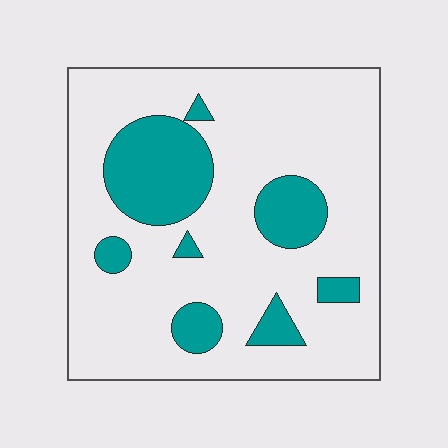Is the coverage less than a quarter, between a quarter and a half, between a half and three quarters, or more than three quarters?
Less than a quarter.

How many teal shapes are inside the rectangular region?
8.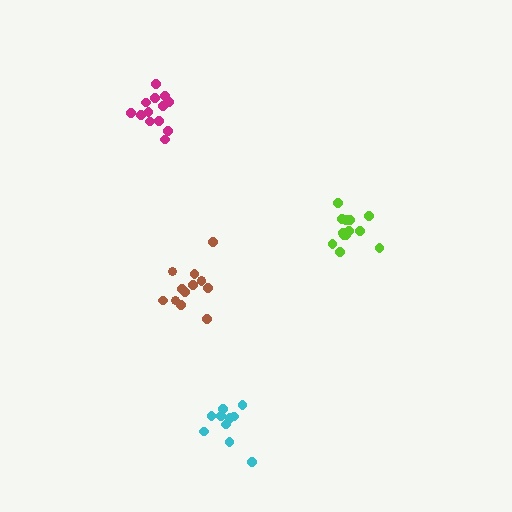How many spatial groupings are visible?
There are 4 spatial groupings.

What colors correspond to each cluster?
The clusters are colored: cyan, lime, magenta, brown.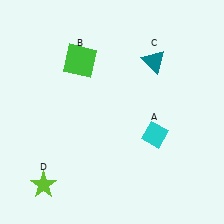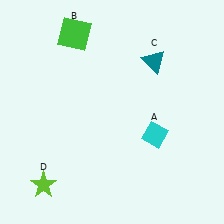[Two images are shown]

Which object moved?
The green square (B) moved up.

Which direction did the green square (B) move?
The green square (B) moved up.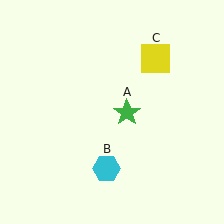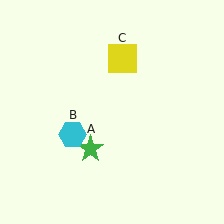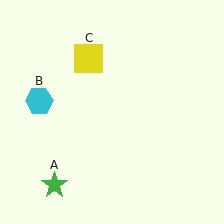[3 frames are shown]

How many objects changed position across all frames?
3 objects changed position: green star (object A), cyan hexagon (object B), yellow square (object C).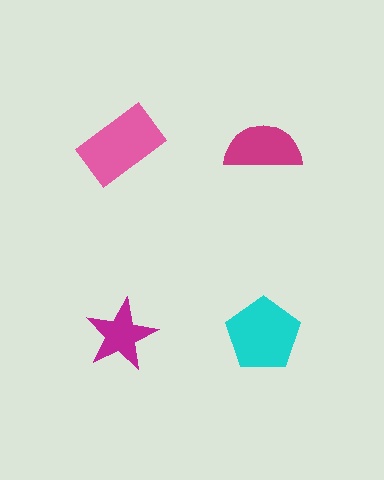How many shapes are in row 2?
2 shapes.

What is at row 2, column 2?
A cyan pentagon.